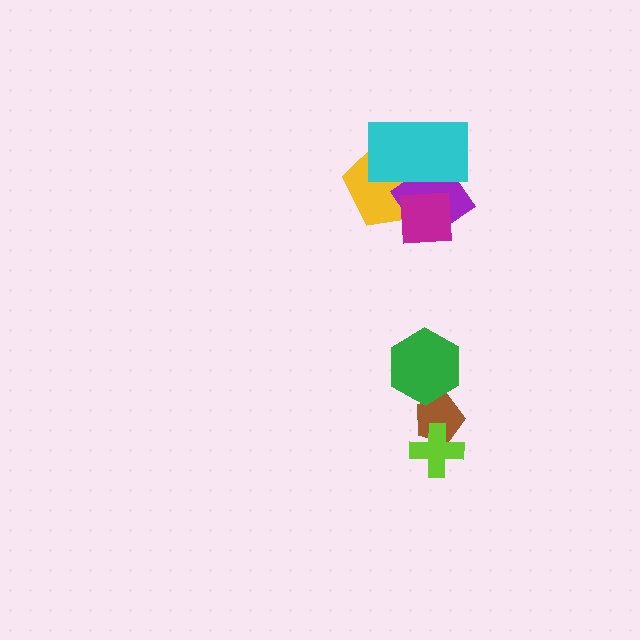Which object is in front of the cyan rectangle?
The magenta square is in front of the cyan rectangle.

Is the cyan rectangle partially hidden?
Yes, it is partially covered by another shape.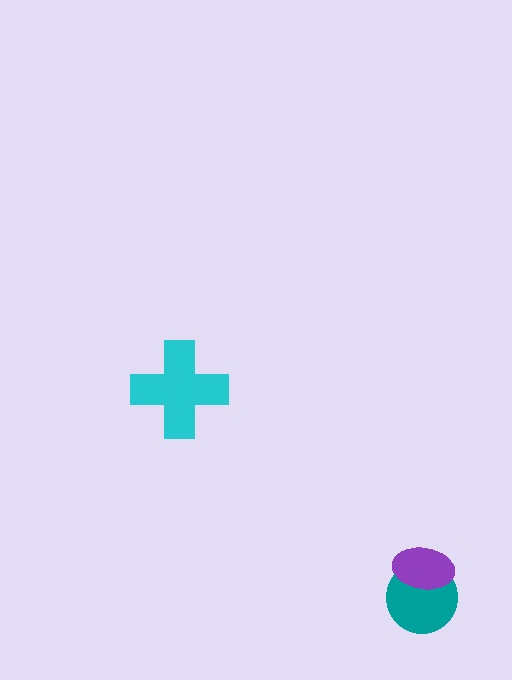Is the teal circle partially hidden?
Yes, it is partially covered by another shape.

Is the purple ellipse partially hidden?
No, no other shape covers it.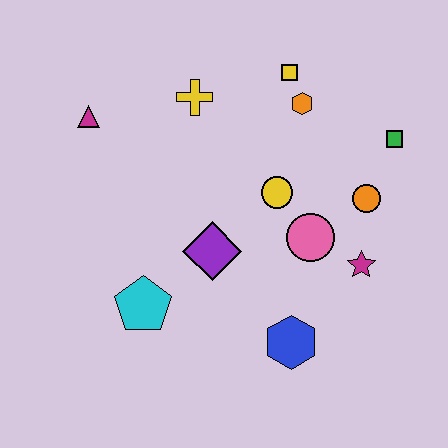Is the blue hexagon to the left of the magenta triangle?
No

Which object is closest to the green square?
The orange circle is closest to the green square.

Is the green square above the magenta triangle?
No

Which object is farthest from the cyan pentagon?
The green square is farthest from the cyan pentagon.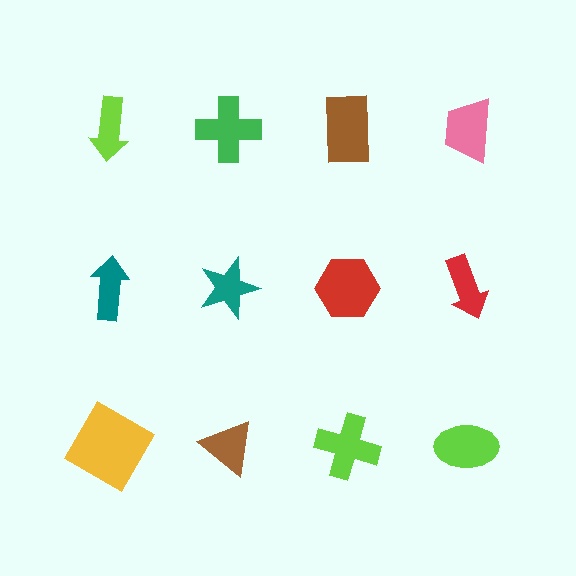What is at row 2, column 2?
A teal star.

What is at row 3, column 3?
A lime cross.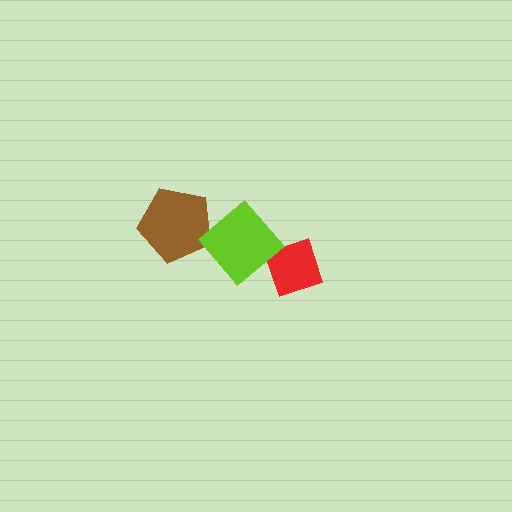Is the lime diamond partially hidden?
No, no other shape covers it.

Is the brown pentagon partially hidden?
Yes, it is partially covered by another shape.